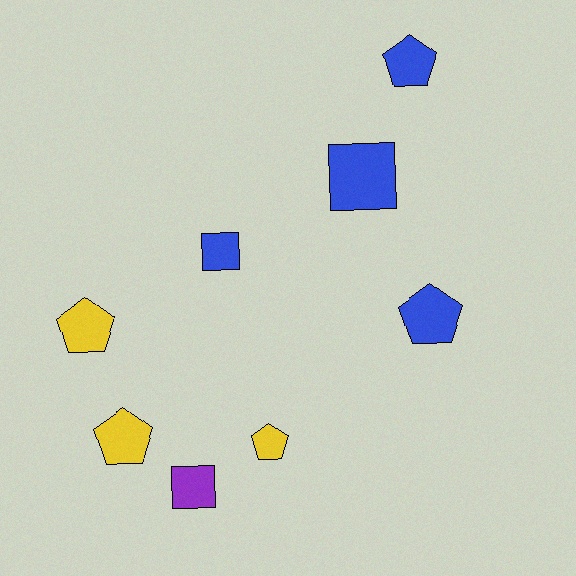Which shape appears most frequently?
Pentagon, with 5 objects.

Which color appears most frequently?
Blue, with 4 objects.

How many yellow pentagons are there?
There are 3 yellow pentagons.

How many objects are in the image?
There are 8 objects.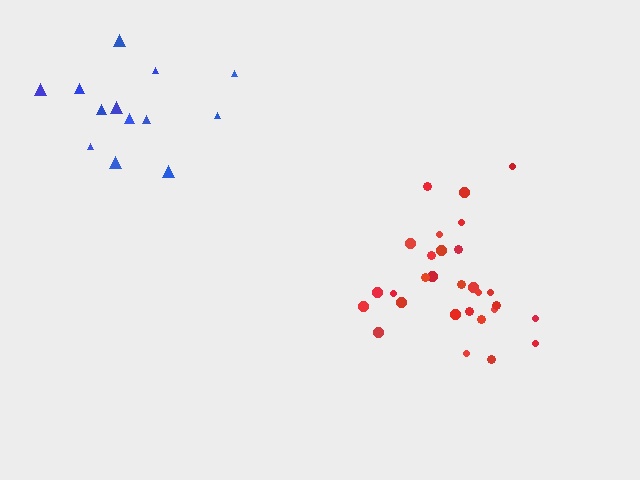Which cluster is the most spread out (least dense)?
Blue.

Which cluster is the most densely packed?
Red.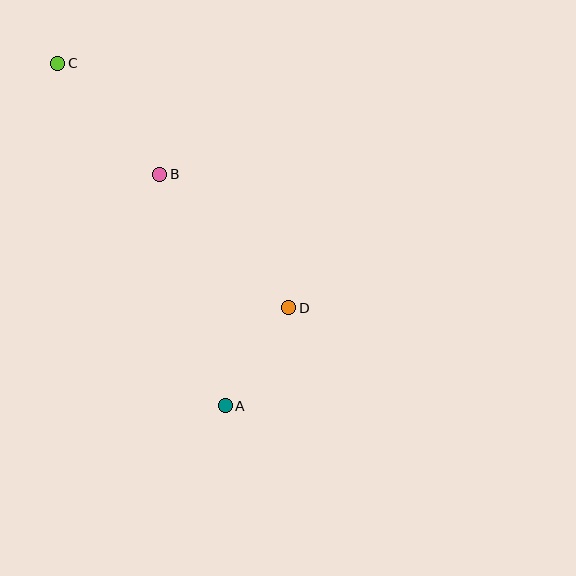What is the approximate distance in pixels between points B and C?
The distance between B and C is approximately 151 pixels.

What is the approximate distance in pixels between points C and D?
The distance between C and D is approximately 336 pixels.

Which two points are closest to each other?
Points A and D are closest to each other.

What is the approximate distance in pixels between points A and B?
The distance between A and B is approximately 241 pixels.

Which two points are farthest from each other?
Points A and C are farthest from each other.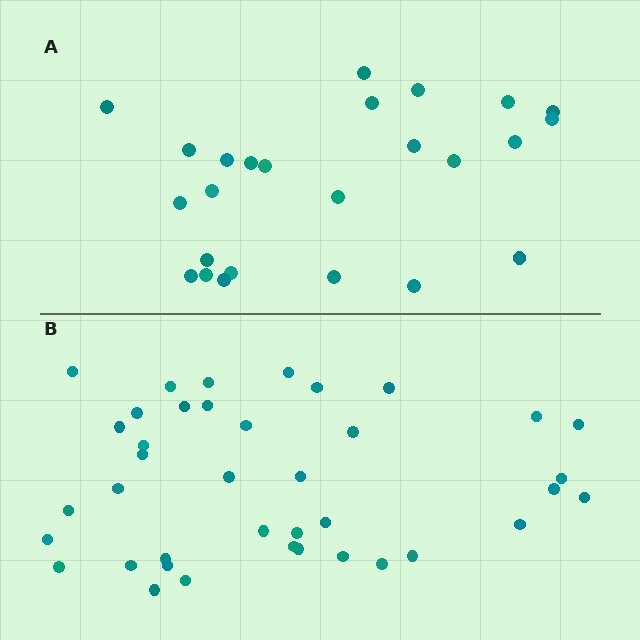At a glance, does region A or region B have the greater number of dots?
Region B (the bottom region) has more dots.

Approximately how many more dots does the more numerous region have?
Region B has approximately 15 more dots than region A.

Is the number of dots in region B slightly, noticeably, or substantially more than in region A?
Region B has substantially more. The ratio is roughly 1.6 to 1.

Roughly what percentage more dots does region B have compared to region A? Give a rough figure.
About 55% more.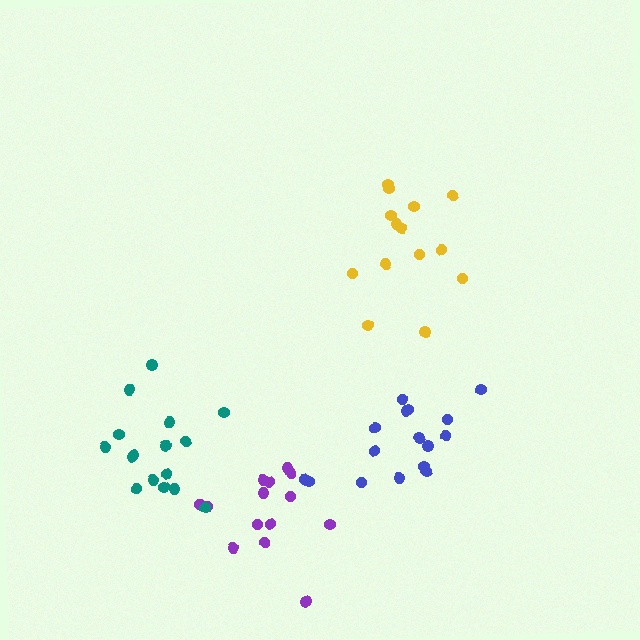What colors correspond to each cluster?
The clusters are colored: yellow, blue, purple, teal.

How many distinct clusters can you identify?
There are 4 distinct clusters.